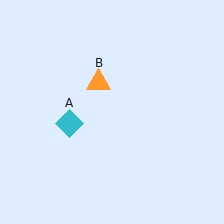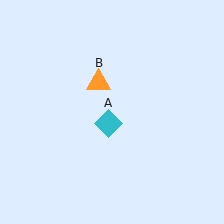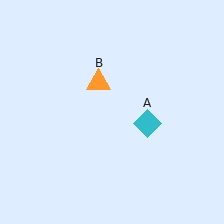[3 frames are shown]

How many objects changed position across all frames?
1 object changed position: cyan diamond (object A).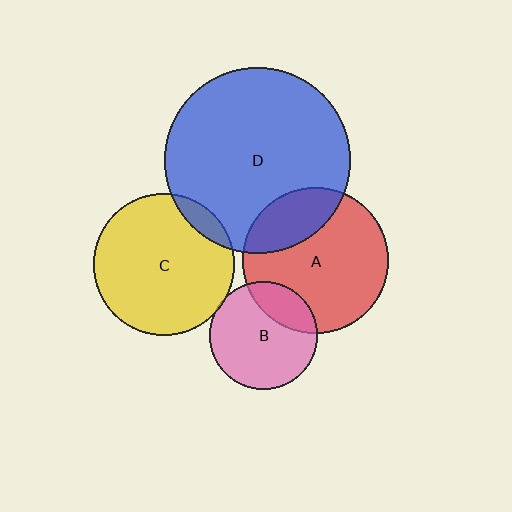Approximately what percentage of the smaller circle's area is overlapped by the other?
Approximately 10%.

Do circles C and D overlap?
Yes.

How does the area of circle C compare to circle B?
Approximately 1.7 times.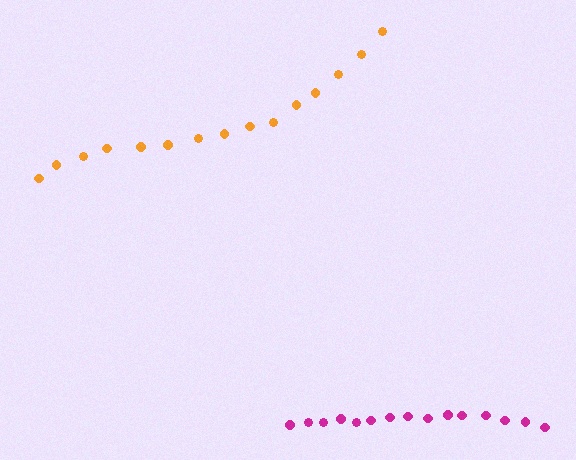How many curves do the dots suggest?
There are 2 distinct paths.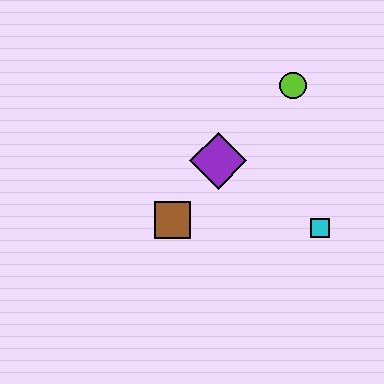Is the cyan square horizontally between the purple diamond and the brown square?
No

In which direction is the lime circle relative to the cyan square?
The lime circle is above the cyan square.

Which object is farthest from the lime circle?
The brown square is farthest from the lime circle.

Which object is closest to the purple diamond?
The brown square is closest to the purple diamond.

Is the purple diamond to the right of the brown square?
Yes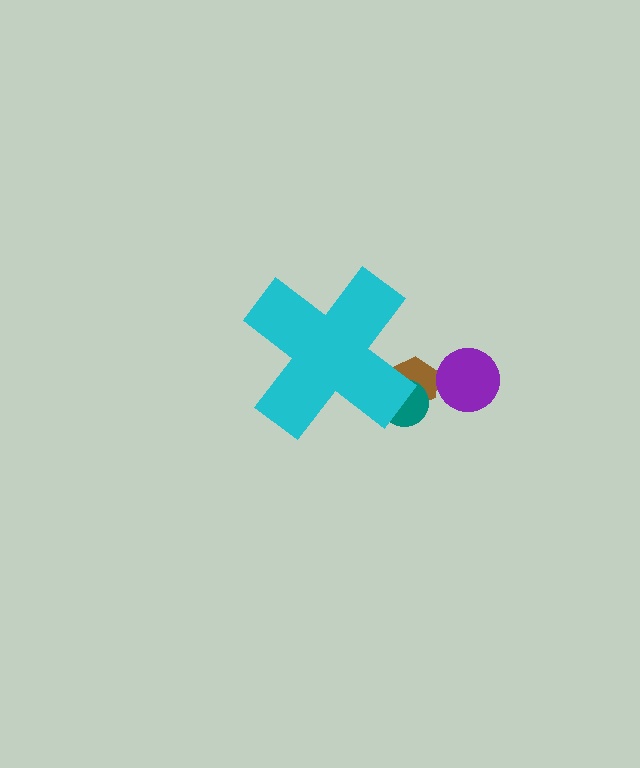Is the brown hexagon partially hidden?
Yes, the brown hexagon is partially hidden behind the cyan cross.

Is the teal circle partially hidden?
Yes, the teal circle is partially hidden behind the cyan cross.